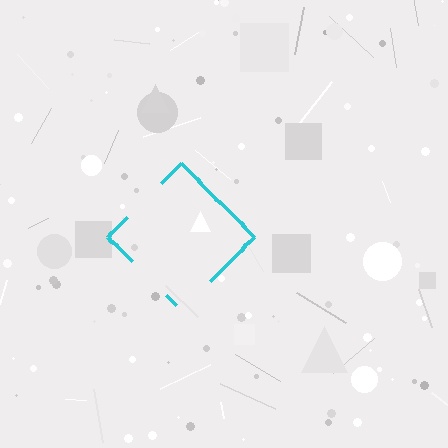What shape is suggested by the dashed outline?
The dashed outline suggests a diamond.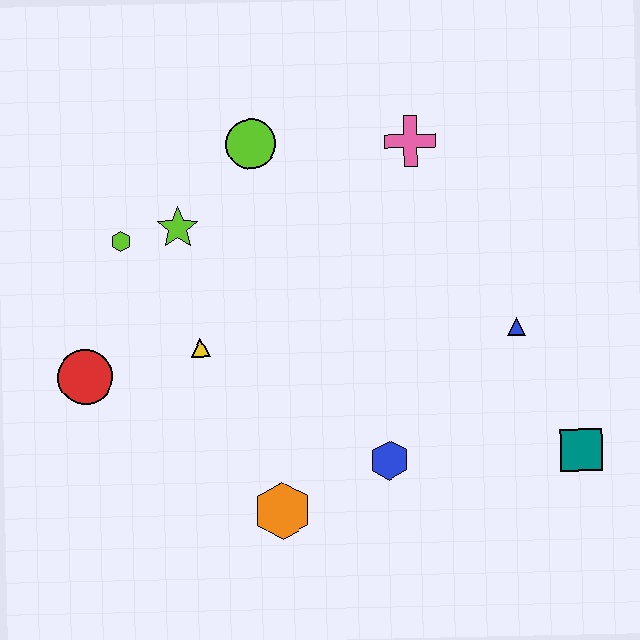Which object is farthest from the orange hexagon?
The pink cross is farthest from the orange hexagon.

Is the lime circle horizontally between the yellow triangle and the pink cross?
Yes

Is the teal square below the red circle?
Yes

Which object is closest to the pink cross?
The lime circle is closest to the pink cross.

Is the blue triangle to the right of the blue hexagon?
Yes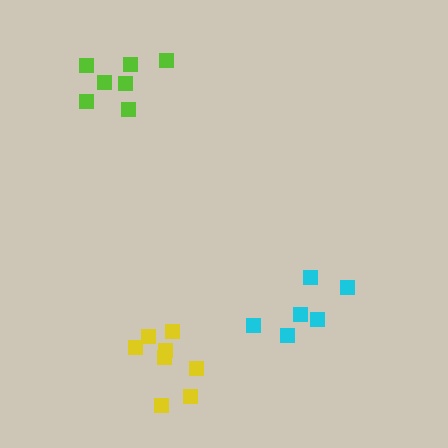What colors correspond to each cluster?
The clusters are colored: yellow, cyan, lime.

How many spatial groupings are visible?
There are 3 spatial groupings.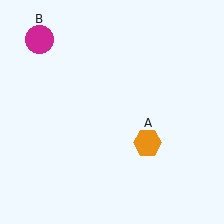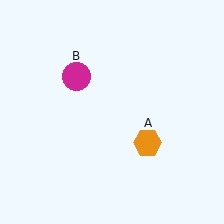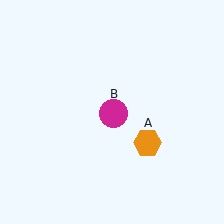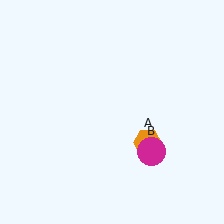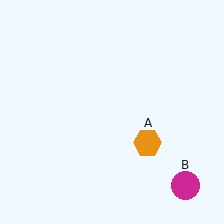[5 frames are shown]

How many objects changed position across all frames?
1 object changed position: magenta circle (object B).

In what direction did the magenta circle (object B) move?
The magenta circle (object B) moved down and to the right.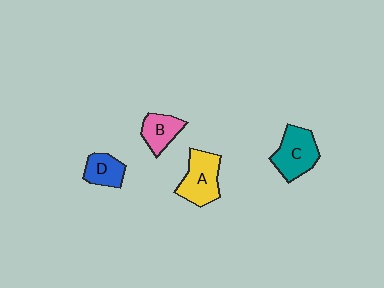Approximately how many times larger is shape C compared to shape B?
Approximately 1.5 times.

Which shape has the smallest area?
Shape D (blue).